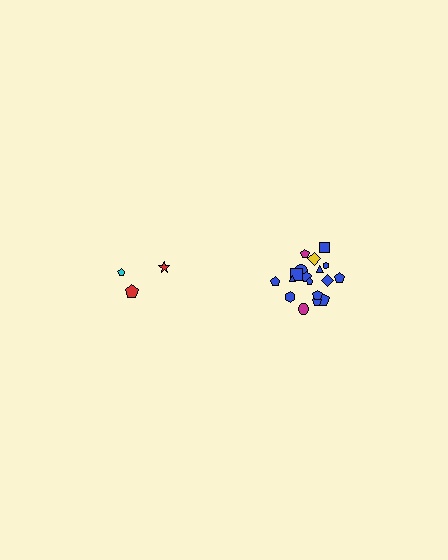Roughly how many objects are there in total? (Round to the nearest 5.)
Roughly 20 objects in total.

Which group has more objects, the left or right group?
The right group.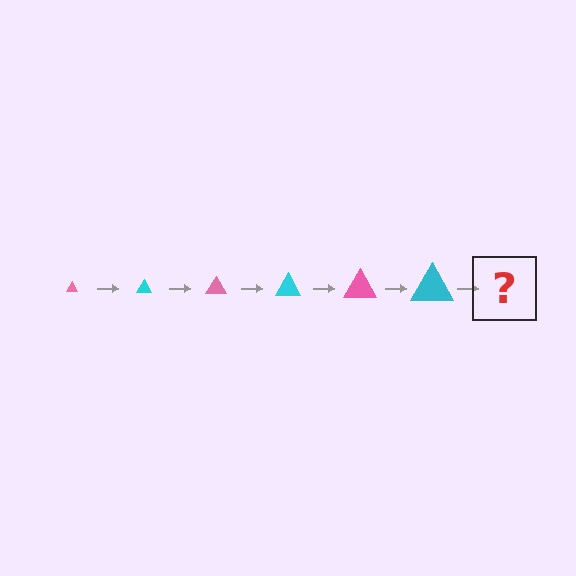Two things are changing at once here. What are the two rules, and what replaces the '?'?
The two rules are that the triangle grows larger each step and the color cycles through pink and cyan. The '?' should be a pink triangle, larger than the previous one.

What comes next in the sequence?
The next element should be a pink triangle, larger than the previous one.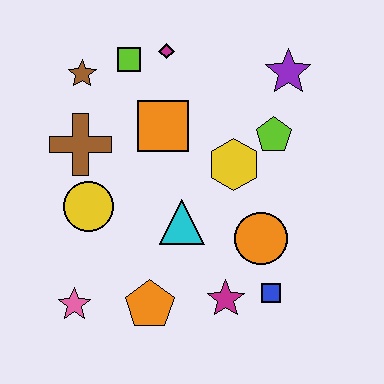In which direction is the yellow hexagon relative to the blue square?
The yellow hexagon is above the blue square.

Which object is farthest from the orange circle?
The brown star is farthest from the orange circle.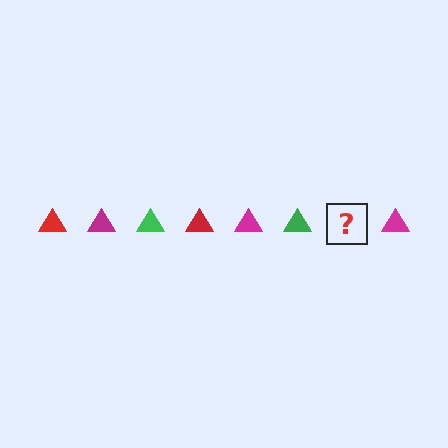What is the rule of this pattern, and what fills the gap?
The rule is that the pattern cycles through red, magenta, green triangles. The gap should be filled with a red triangle.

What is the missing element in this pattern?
The missing element is a red triangle.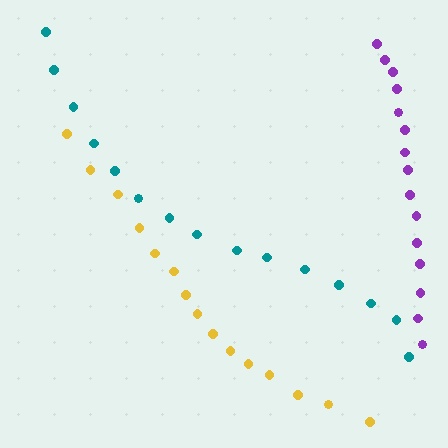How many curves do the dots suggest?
There are 3 distinct paths.